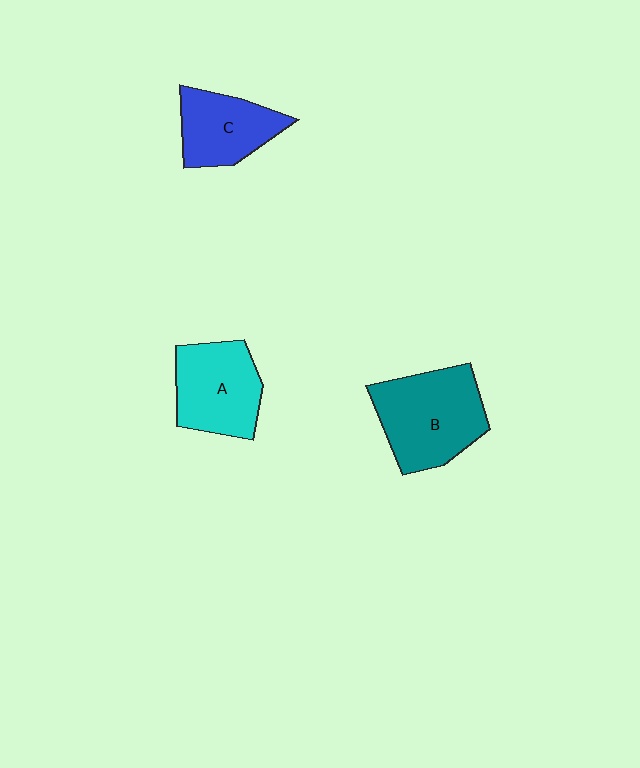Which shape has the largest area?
Shape B (teal).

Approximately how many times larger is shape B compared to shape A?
Approximately 1.2 times.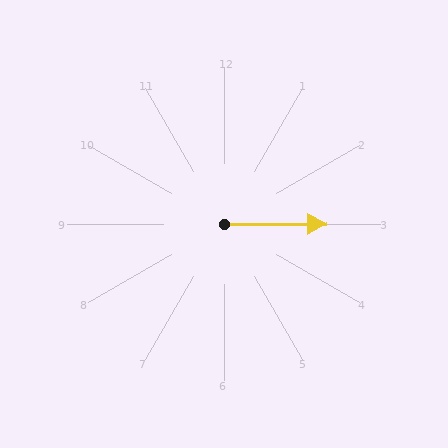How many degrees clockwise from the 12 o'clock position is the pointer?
Approximately 90 degrees.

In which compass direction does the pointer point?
East.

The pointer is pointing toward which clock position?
Roughly 3 o'clock.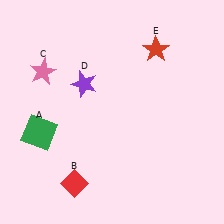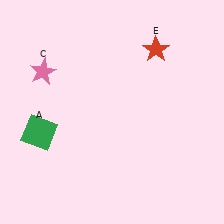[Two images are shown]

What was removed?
The purple star (D), the red diamond (B) were removed in Image 2.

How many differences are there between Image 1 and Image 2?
There are 2 differences between the two images.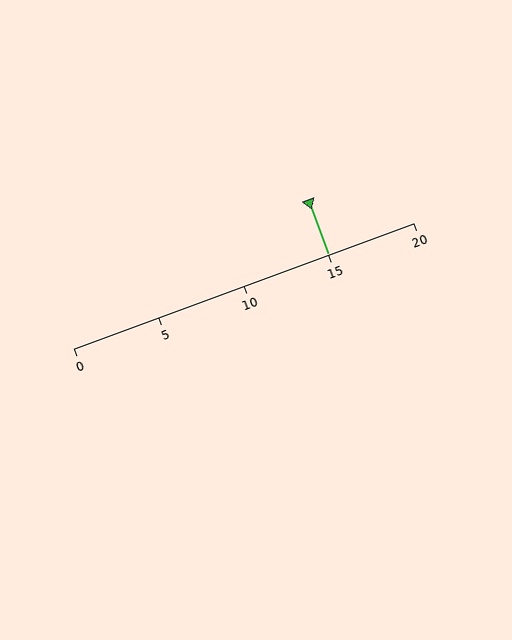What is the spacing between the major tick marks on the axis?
The major ticks are spaced 5 apart.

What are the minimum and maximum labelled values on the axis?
The axis runs from 0 to 20.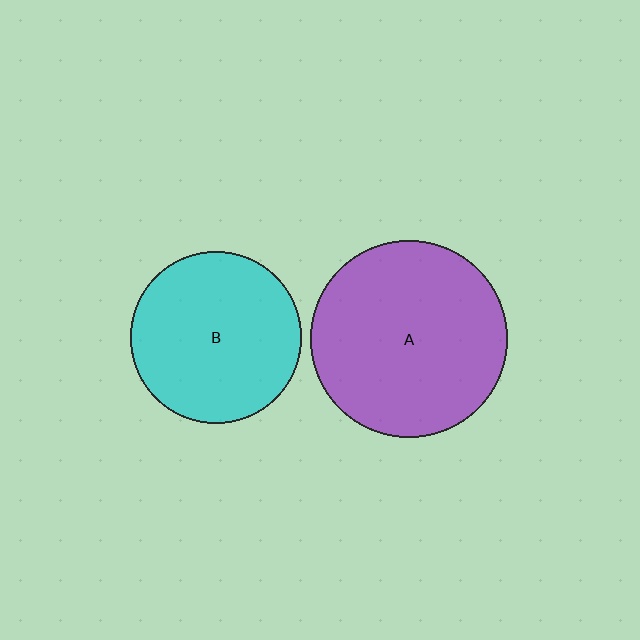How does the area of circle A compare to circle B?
Approximately 1.3 times.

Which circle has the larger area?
Circle A (purple).